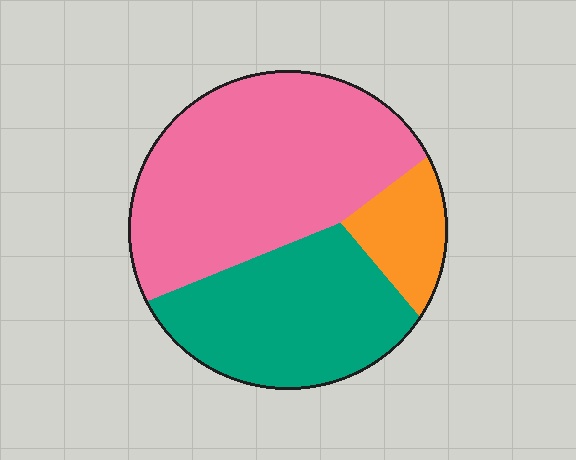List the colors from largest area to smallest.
From largest to smallest: pink, teal, orange.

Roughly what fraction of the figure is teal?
Teal covers around 35% of the figure.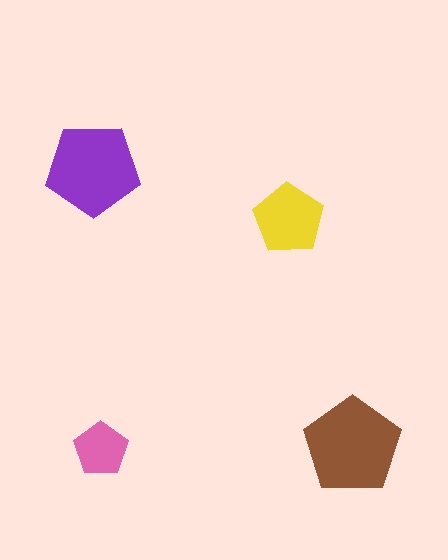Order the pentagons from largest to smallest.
the brown one, the purple one, the yellow one, the pink one.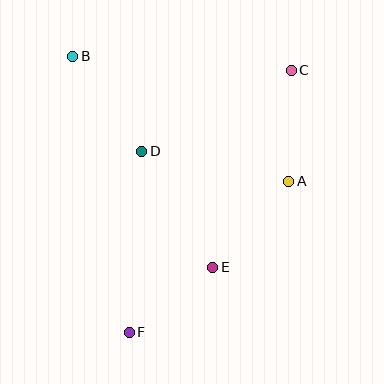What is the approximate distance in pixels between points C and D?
The distance between C and D is approximately 170 pixels.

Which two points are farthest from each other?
Points C and F are farthest from each other.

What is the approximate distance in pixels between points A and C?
The distance between A and C is approximately 111 pixels.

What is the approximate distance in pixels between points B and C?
The distance between B and C is approximately 219 pixels.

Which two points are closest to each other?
Points E and F are closest to each other.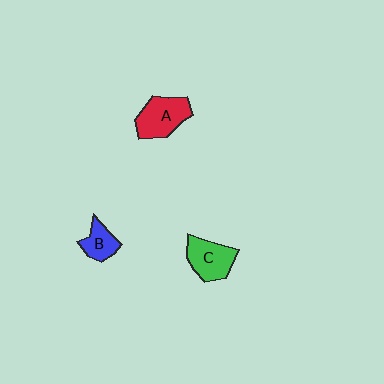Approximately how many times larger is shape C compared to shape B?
Approximately 1.5 times.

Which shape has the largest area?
Shape A (red).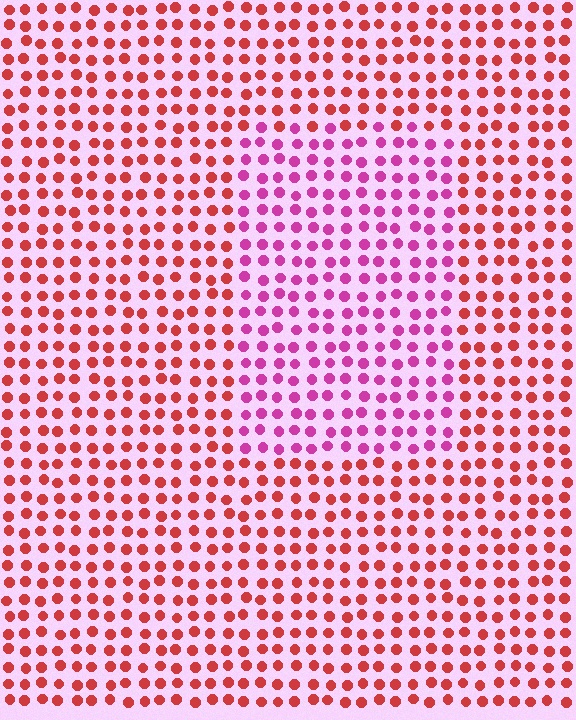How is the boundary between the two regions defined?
The boundary is defined purely by a slight shift in hue (about 43 degrees). Spacing, size, and orientation are identical on both sides.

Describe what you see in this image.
The image is filled with small red elements in a uniform arrangement. A rectangle-shaped region is visible where the elements are tinted to a slightly different hue, forming a subtle color boundary.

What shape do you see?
I see a rectangle.